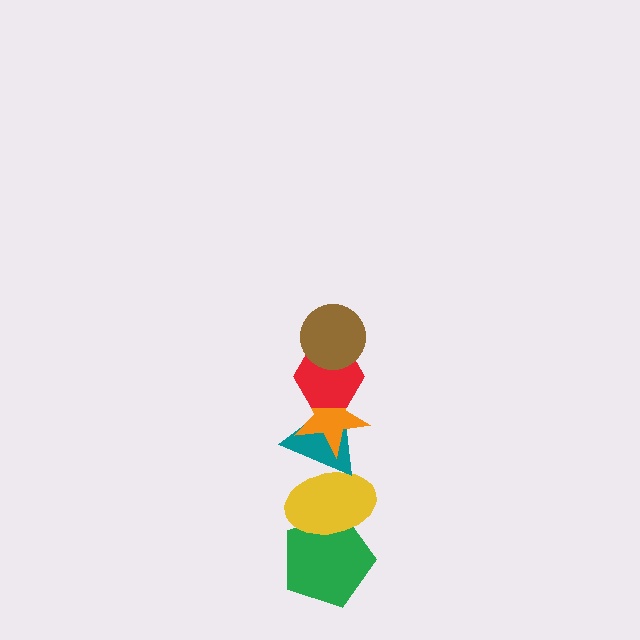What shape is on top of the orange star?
The red hexagon is on top of the orange star.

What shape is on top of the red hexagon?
The brown circle is on top of the red hexagon.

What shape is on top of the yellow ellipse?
The teal triangle is on top of the yellow ellipse.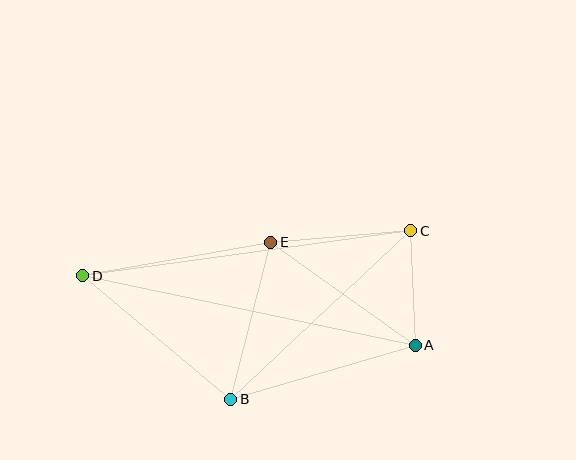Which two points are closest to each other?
Points A and C are closest to each other.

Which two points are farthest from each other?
Points A and D are farthest from each other.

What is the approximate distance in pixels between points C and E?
The distance between C and E is approximately 141 pixels.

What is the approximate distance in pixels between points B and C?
The distance between B and C is approximately 247 pixels.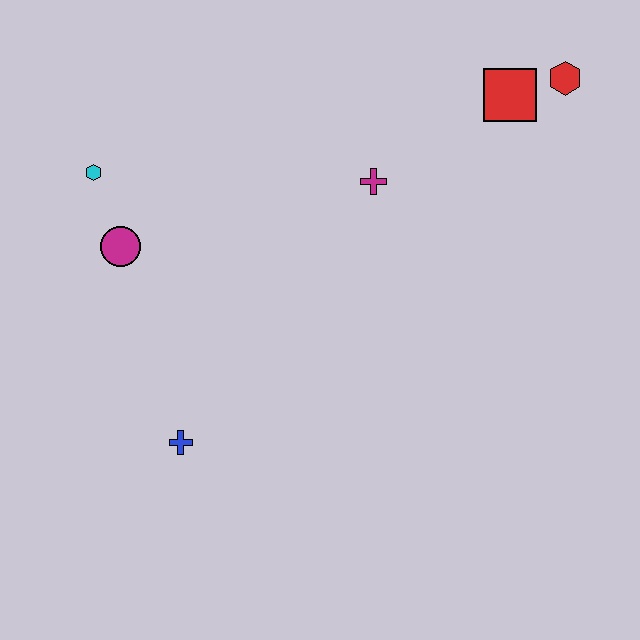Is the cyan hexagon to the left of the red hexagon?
Yes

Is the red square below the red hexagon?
Yes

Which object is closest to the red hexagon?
The red square is closest to the red hexagon.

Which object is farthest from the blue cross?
The red hexagon is farthest from the blue cross.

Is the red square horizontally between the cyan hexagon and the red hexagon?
Yes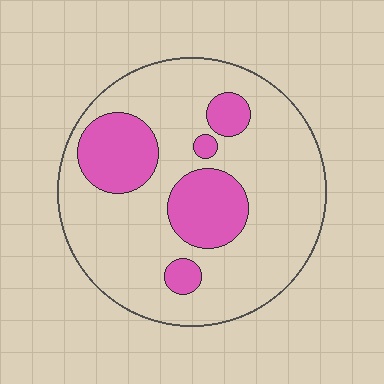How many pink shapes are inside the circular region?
5.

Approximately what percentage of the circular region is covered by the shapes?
Approximately 25%.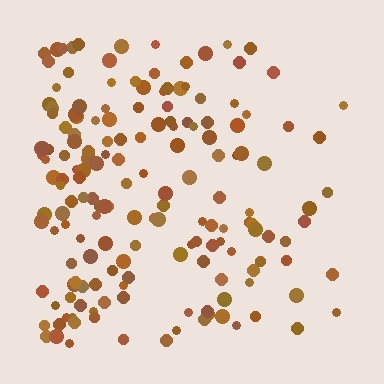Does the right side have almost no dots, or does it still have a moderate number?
Still a moderate number, just noticeably fewer than the left.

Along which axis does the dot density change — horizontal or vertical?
Horizontal.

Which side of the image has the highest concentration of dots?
The left.